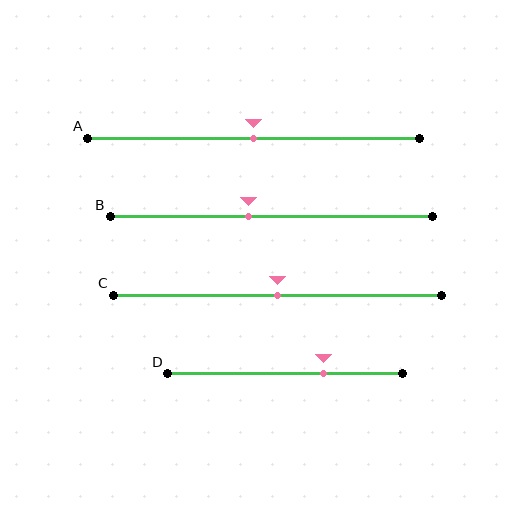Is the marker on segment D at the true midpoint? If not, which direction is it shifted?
No, the marker on segment D is shifted to the right by about 16% of the segment length.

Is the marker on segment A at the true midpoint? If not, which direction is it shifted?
Yes, the marker on segment A is at the true midpoint.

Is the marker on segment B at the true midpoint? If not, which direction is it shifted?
No, the marker on segment B is shifted to the left by about 7% of the segment length.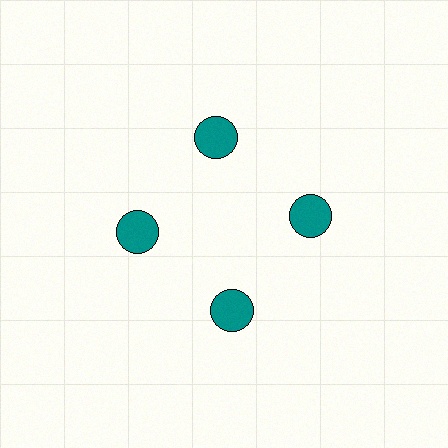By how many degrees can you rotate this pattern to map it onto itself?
The pattern maps onto itself every 90 degrees of rotation.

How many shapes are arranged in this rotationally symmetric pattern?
There are 4 shapes, arranged in 4 groups of 1.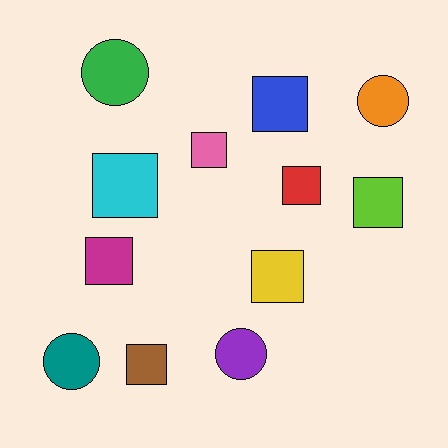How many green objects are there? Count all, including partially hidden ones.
There is 1 green object.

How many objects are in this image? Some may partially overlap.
There are 12 objects.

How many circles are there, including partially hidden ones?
There are 4 circles.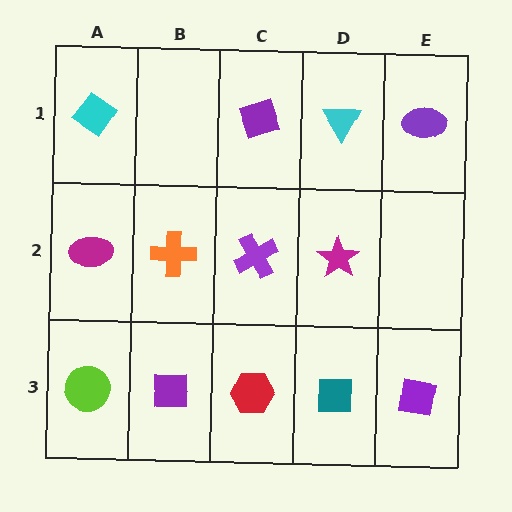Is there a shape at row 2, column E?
No, that cell is empty.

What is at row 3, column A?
A lime circle.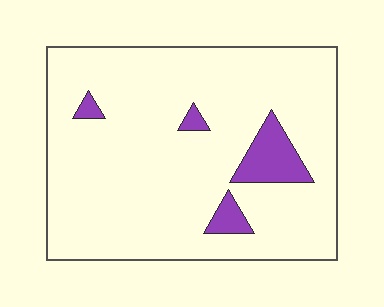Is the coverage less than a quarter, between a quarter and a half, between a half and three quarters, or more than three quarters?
Less than a quarter.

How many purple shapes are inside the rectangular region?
4.